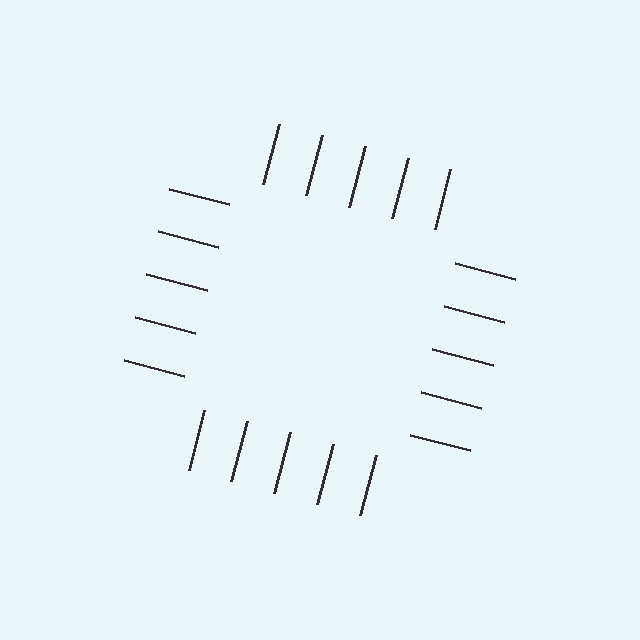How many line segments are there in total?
20 — 5 along each of the 4 edges.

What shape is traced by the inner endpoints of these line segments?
An illusory square — the line segments terminate on its edges but no continuous stroke is drawn.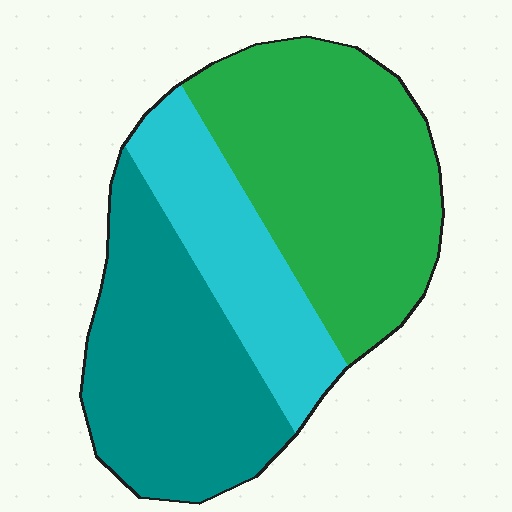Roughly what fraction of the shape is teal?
Teal covers roughly 35% of the shape.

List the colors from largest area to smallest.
From largest to smallest: green, teal, cyan.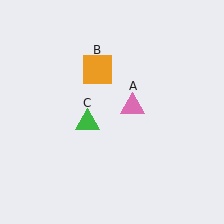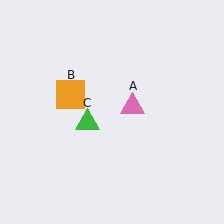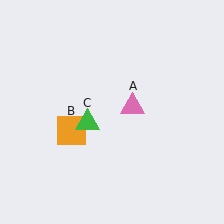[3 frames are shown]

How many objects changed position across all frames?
1 object changed position: orange square (object B).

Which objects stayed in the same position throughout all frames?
Pink triangle (object A) and green triangle (object C) remained stationary.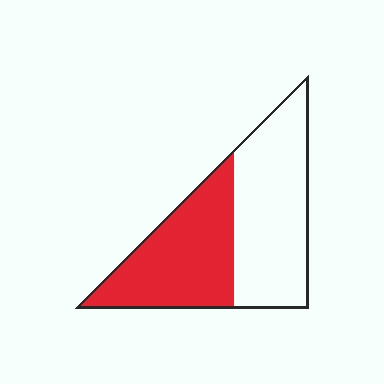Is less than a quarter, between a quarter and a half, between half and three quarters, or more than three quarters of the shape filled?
Between a quarter and a half.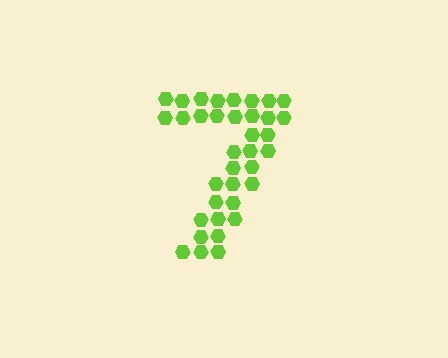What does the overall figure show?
The overall figure shows the digit 7.